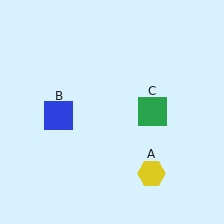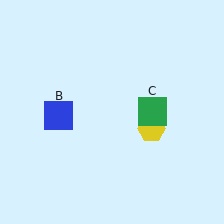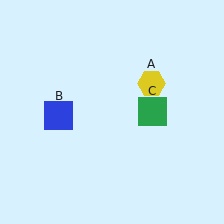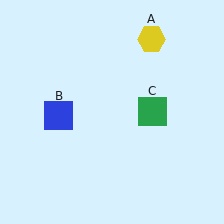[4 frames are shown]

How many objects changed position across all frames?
1 object changed position: yellow hexagon (object A).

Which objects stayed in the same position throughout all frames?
Blue square (object B) and green square (object C) remained stationary.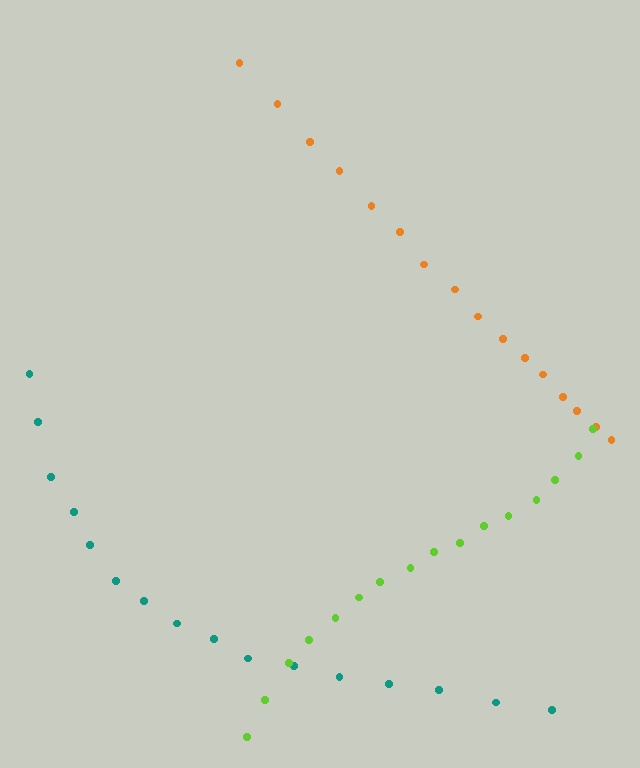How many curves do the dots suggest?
There are 3 distinct paths.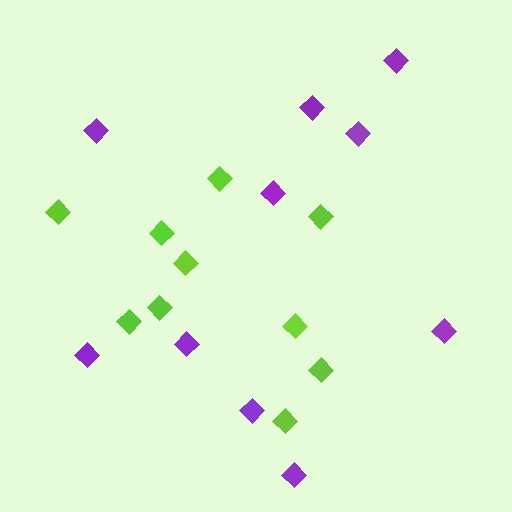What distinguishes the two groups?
There are 2 groups: one group of purple diamonds (10) and one group of lime diamonds (10).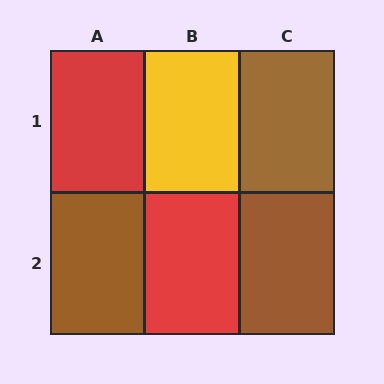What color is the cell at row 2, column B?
Red.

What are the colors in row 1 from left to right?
Red, yellow, brown.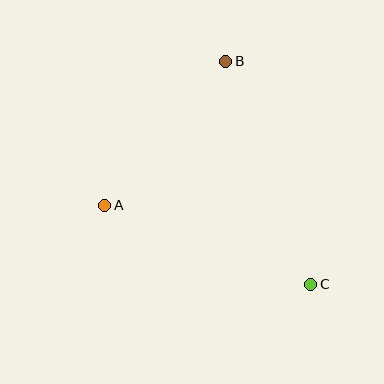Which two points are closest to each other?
Points A and B are closest to each other.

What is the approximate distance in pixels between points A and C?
The distance between A and C is approximately 221 pixels.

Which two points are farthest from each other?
Points B and C are farthest from each other.